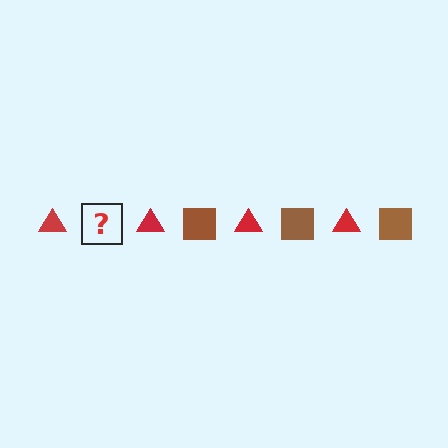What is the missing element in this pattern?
The missing element is a brown square.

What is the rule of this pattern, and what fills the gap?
The rule is that the pattern alternates between red triangle and brown square. The gap should be filled with a brown square.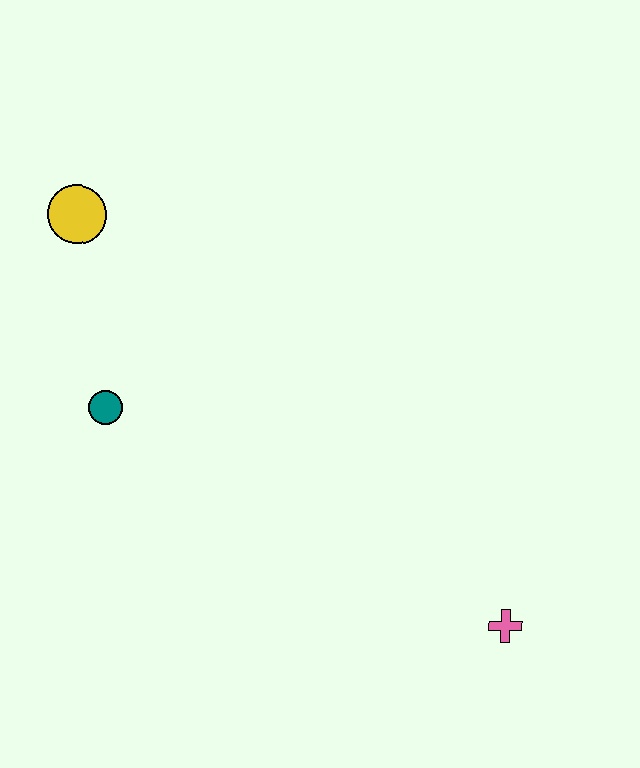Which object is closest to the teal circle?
The yellow circle is closest to the teal circle.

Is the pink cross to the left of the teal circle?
No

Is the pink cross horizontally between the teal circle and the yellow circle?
No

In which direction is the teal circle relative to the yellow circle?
The teal circle is below the yellow circle.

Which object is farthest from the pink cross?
The yellow circle is farthest from the pink cross.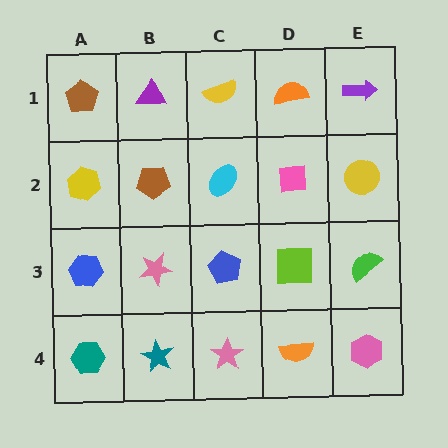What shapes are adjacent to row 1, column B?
A brown pentagon (row 2, column B), a brown pentagon (row 1, column A), a yellow semicircle (row 1, column C).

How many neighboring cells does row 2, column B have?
4.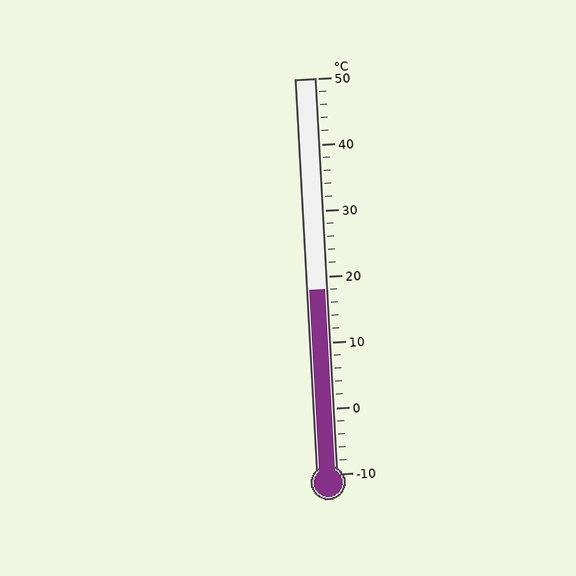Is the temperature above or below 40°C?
The temperature is below 40°C.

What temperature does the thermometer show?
The thermometer shows approximately 18°C.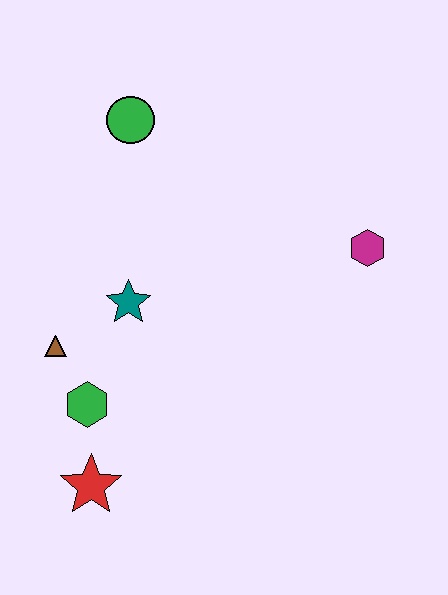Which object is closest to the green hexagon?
The brown triangle is closest to the green hexagon.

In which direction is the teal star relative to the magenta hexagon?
The teal star is to the left of the magenta hexagon.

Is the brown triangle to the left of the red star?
Yes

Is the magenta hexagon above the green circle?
No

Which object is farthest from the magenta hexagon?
The red star is farthest from the magenta hexagon.